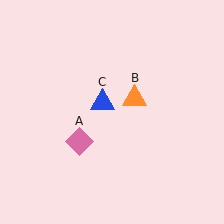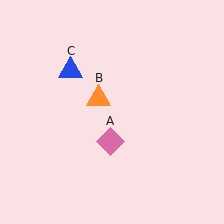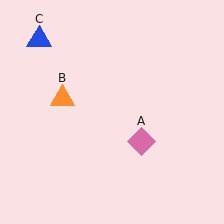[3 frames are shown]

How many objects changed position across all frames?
3 objects changed position: pink diamond (object A), orange triangle (object B), blue triangle (object C).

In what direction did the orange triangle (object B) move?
The orange triangle (object B) moved left.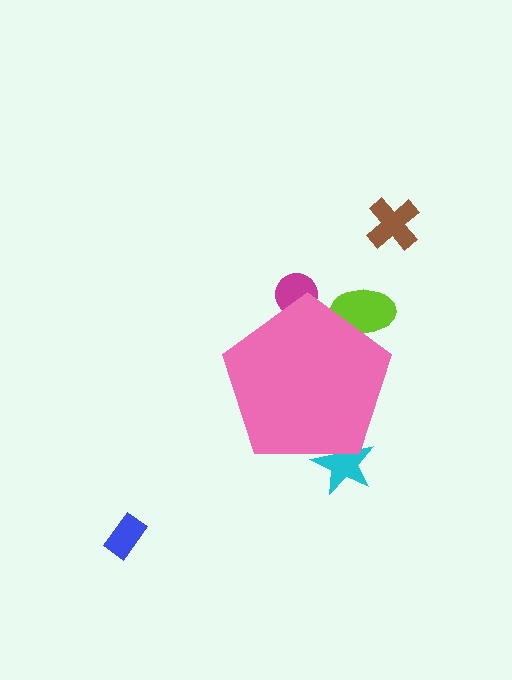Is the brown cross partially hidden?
No, the brown cross is fully visible.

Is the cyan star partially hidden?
Yes, the cyan star is partially hidden behind the pink pentagon.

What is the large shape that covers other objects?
A pink pentagon.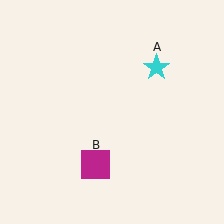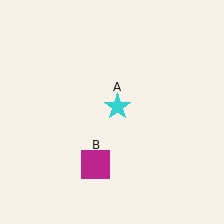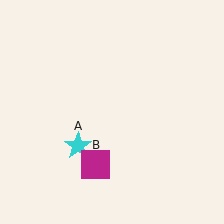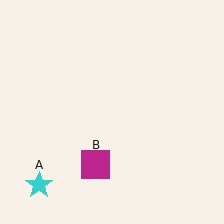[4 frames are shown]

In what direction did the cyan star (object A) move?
The cyan star (object A) moved down and to the left.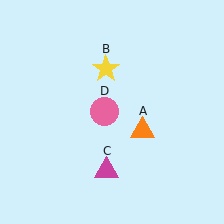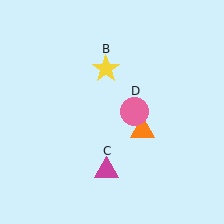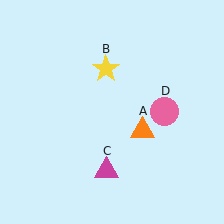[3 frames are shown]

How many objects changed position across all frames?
1 object changed position: pink circle (object D).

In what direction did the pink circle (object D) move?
The pink circle (object D) moved right.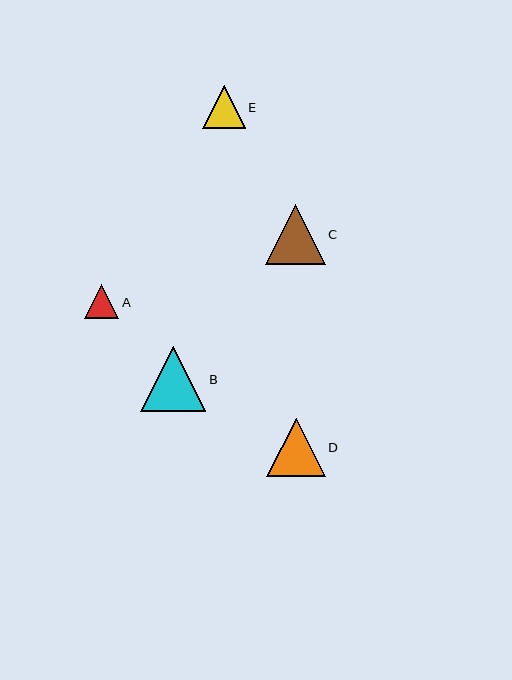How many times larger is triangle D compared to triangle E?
Triangle D is approximately 1.4 times the size of triangle E.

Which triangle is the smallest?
Triangle A is the smallest with a size of approximately 35 pixels.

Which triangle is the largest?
Triangle B is the largest with a size of approximately 65 pixels.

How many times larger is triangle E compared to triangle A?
Triangle E is approximately 1.2 times the size of triangle A.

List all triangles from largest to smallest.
From largest to smallest: B, C, D, E, A.